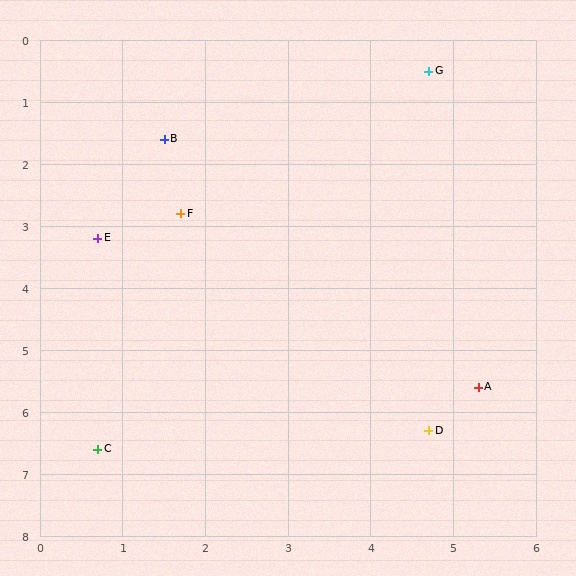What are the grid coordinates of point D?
Point D is at approximately (4.7, 6.3).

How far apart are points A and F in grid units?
Points A and F are about 4.6 grid units apart.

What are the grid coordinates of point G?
Point G is at approximately (4.7, 0.5).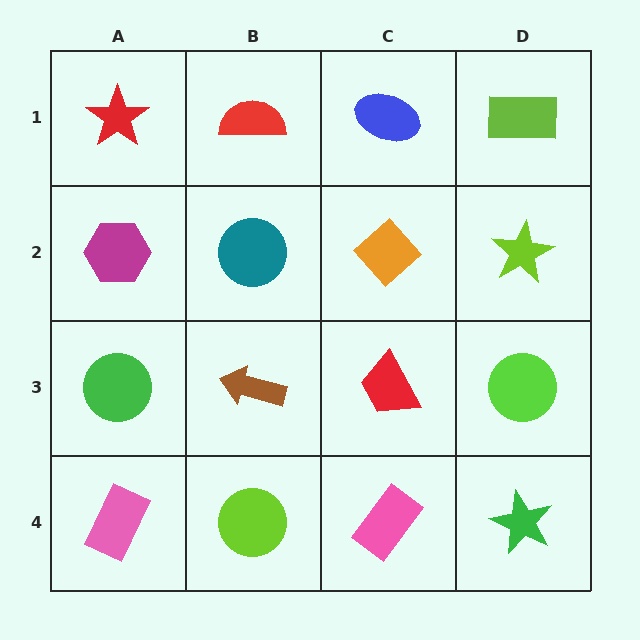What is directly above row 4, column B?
A brown arrow.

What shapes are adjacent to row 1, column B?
A teal circle (row 2, column B), a red star (row 1, column A), a blue ellipse (row 1, column C).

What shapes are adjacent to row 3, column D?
A lime star (row 2, column D), a green star (row 4, column D), a red trapezoid (row 3, column C).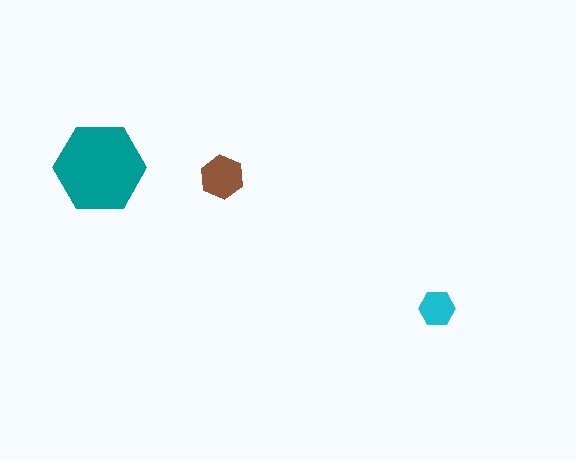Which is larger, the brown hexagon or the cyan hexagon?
The brown one.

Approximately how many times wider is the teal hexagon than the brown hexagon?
About 2 times wider.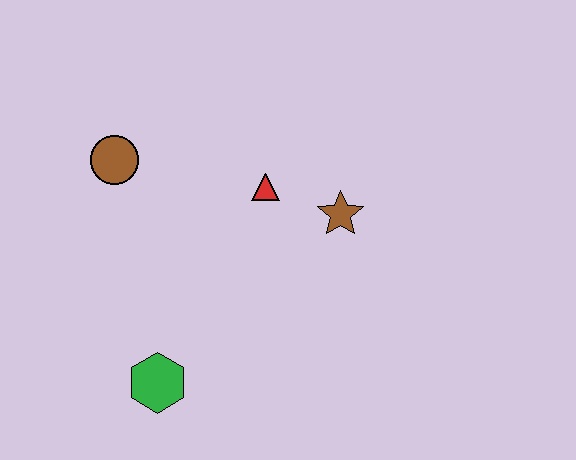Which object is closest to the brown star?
The red triangle is closest to the brown star.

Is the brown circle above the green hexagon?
Yes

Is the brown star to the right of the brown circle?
Yes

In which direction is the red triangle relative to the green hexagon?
The red triangle is above the green hexagon.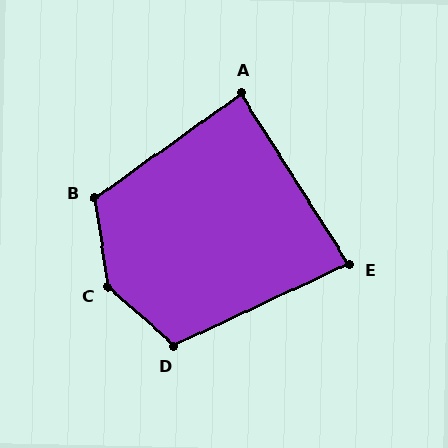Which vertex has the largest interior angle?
C, at approximately 140 degrees.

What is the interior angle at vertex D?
Approximately 113 degrees (obtuse).